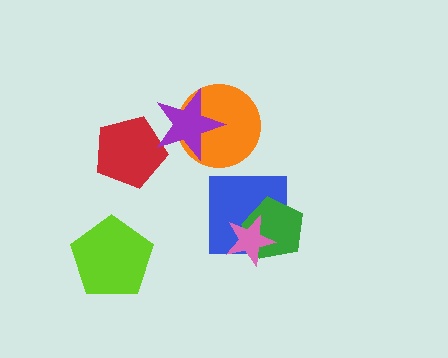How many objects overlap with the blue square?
2 objects overlap with the blue square.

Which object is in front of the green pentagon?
The pink star is in front of the green pentagon.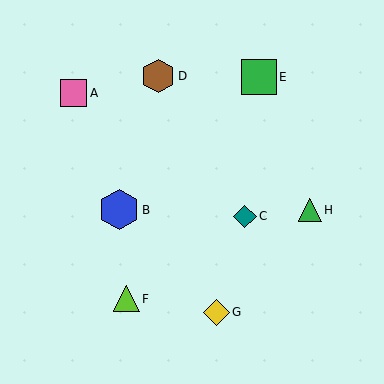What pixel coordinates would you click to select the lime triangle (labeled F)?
Click at (126, 299) to select the lime triangle F.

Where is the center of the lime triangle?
The center of the lime triangle is at (126, 299).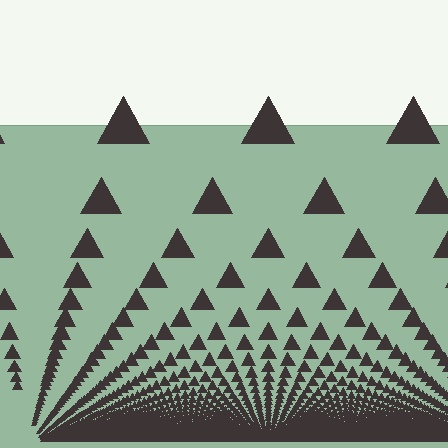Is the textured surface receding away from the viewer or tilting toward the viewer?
The surface appears to tilt toward the viewer. Texture elements get larger and sparser toward the top.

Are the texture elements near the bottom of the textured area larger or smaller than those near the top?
Smaller. The gradient is inverted — elements near the bottom are smaller and denser.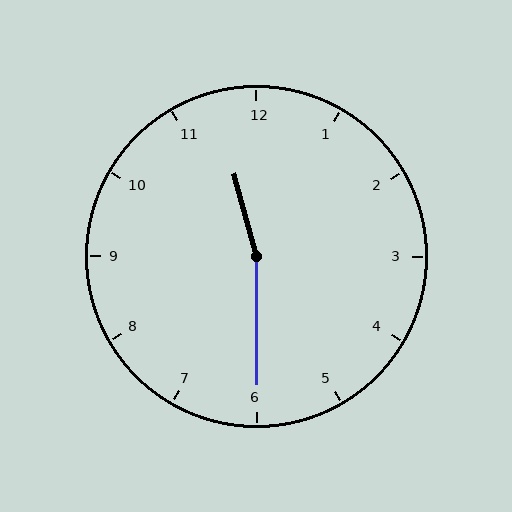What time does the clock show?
11:30.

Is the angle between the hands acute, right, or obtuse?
It is obtuse.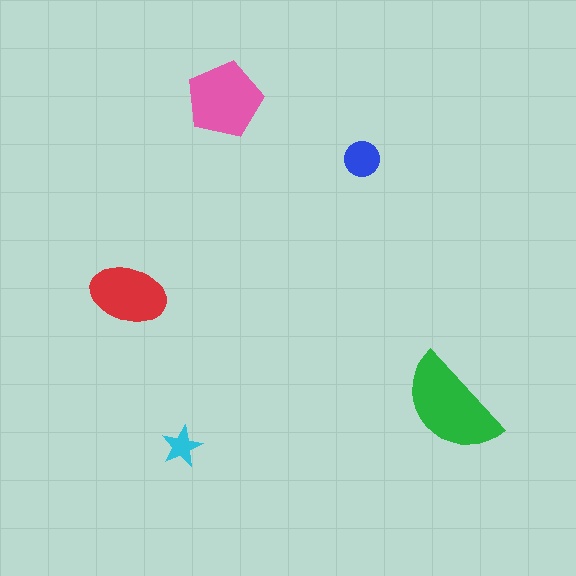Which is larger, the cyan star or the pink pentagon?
The pink pentagon.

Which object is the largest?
The green semicircle.